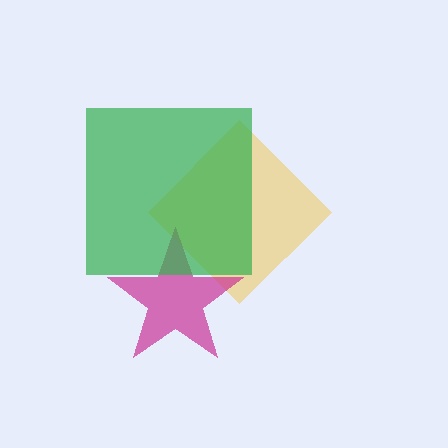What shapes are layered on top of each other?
The layered shapes are: a yellow diamond, a magenta star, a green square.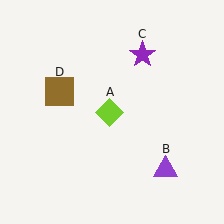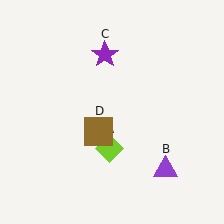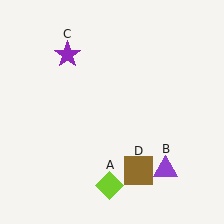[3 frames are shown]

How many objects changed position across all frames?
3 objects changed position: lime diamond (object A), purple star (object C), brown square (object D).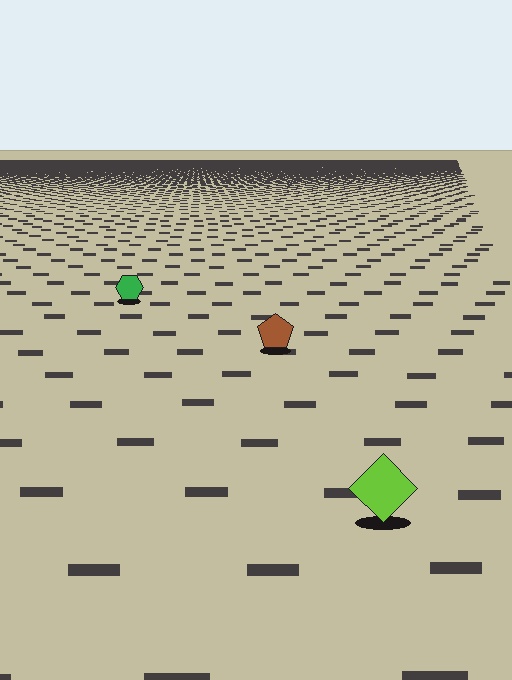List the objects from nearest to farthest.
From nearest to farthest: the lime diamond, the brown pentagon, the green hexagon.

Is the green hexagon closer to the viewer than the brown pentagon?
No. The brown pentagon is closer — you can tell from the texture gradient: the ground texture is coarser near it.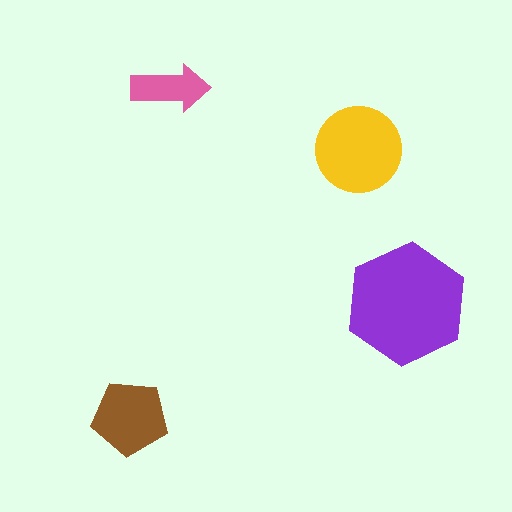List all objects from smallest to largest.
The pink arrow, the brown pentagon, the yellow circle, the purple hexagon.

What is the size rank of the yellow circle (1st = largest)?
2nd.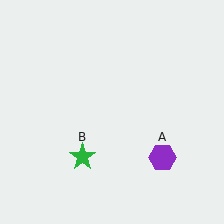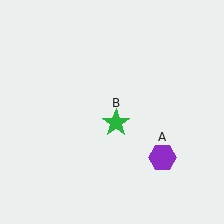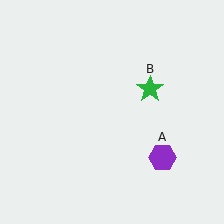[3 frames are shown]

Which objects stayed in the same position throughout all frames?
Purple hexagon (object A) remained stationary.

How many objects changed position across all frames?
1 object changed position: green star (object B).